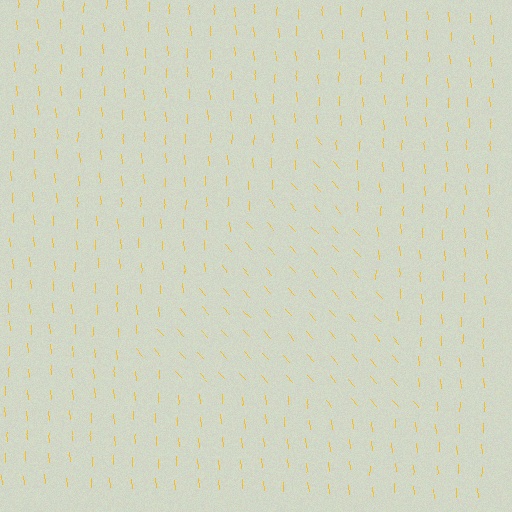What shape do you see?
I see a triangle.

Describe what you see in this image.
The image is filled with small yellow line segments. A triangle region in the image has lines oriented differently from the surrounding lines, creating a visible texture boundary.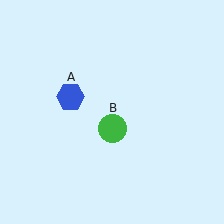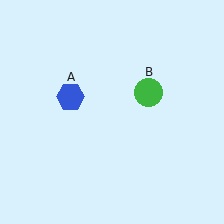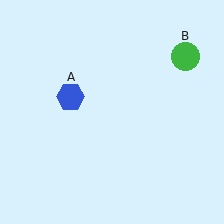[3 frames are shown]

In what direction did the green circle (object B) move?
The green circle (object B) moved up and to the right.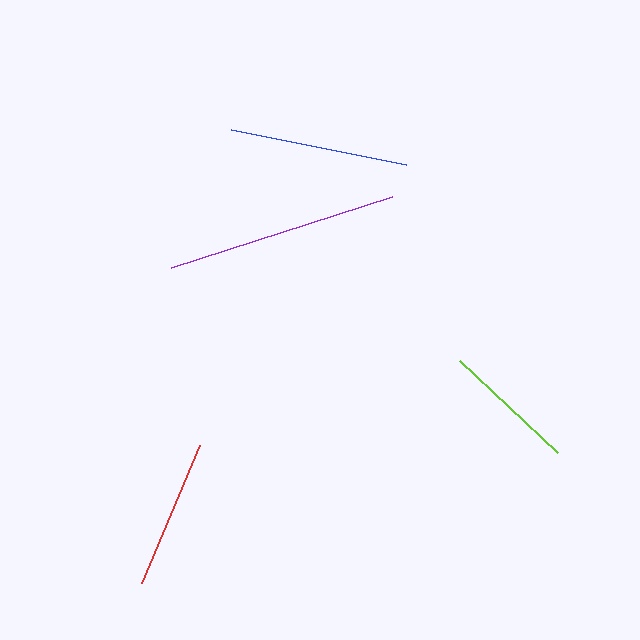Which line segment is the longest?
The purple line is the longest at approximately 232 pixels.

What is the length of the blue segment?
The blue segment is approximately 179 pixels long.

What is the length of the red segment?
The red segment is approximately 150 pixels long.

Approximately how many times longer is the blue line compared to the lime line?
The blue line is approximately 1.3 times the length of the lime line.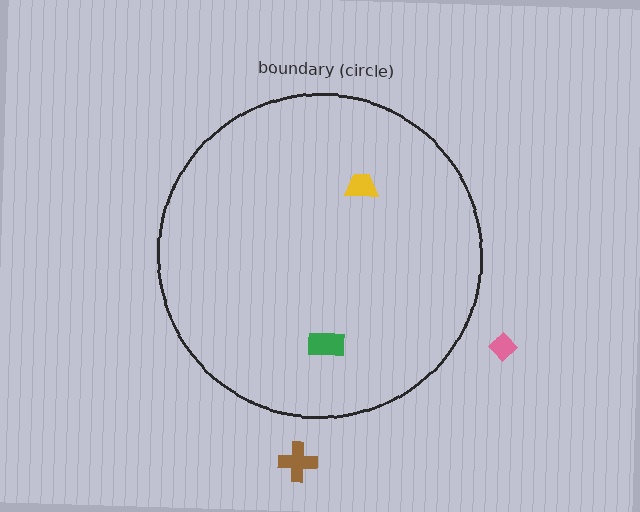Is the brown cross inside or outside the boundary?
Outside.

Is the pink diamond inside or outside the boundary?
Outside.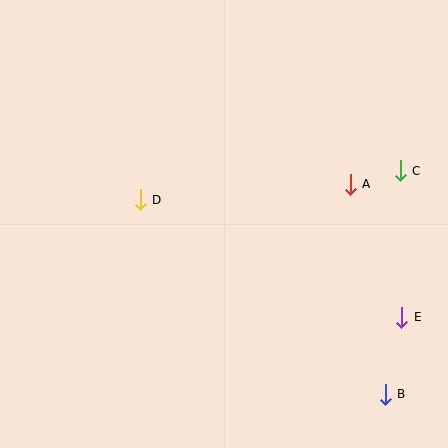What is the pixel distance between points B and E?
The distance between B and E is 79 pixels.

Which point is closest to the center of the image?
Point D at (140, 200) is closest to the center.